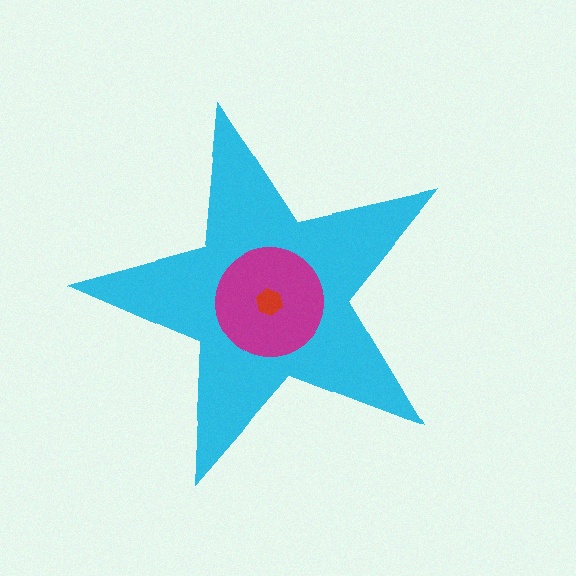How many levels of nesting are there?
3.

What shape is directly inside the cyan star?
The magenta circle.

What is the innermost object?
The red hexagon.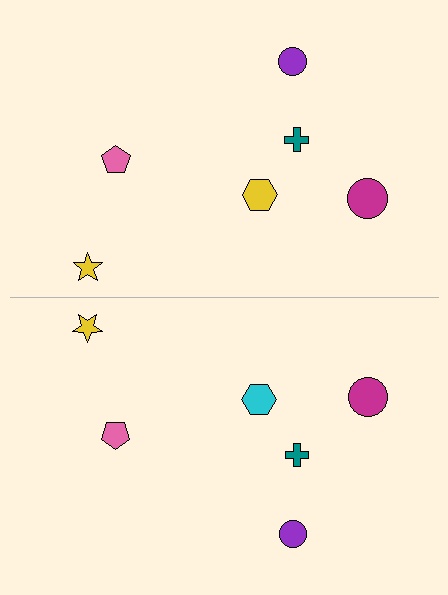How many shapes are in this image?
There are 12 shapes in this image.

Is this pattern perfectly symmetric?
No, the pattern is not perfectly symmetric. The cyan hexagon on the bottom side breaks the symmetry — its mirror counterpart is yellow.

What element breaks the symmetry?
The cyan hexagon on the bottom side breaks the symmetry — its mirror counterpart is yellow.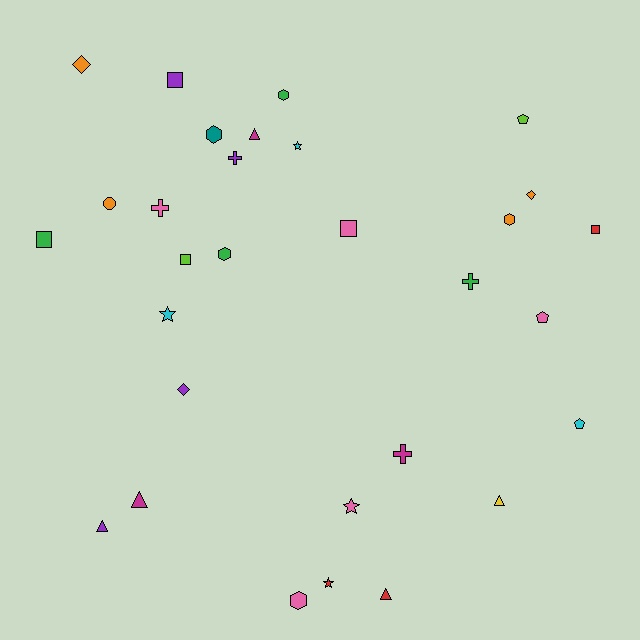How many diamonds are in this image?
There are 3 diamonds.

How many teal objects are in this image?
There is 1 teal object.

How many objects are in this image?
There are 30 objects.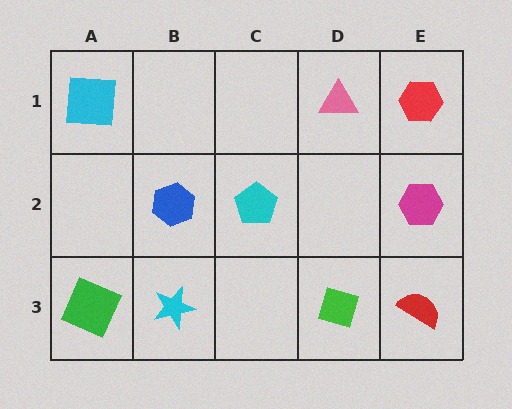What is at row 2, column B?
A blue hexagon.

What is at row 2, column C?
A cyan pentagon.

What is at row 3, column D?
A green diamond.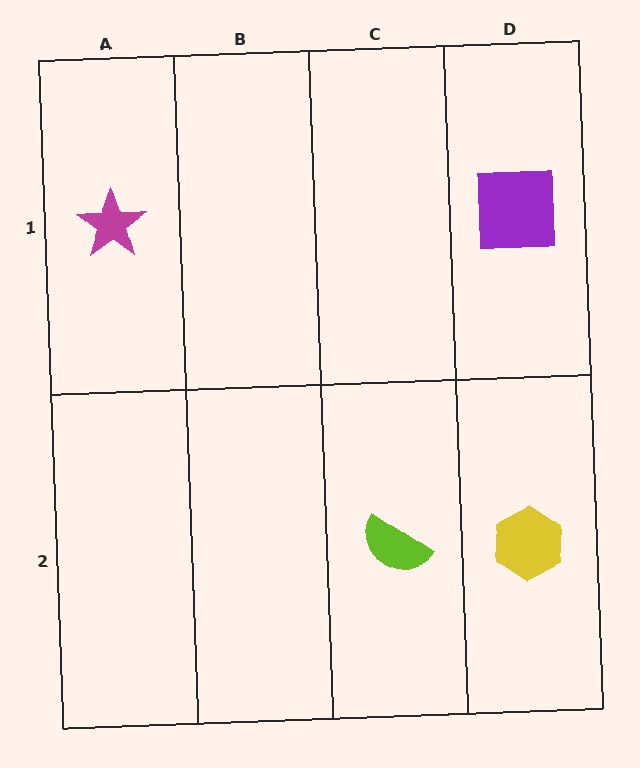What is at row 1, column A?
A magenta star.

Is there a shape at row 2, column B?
No, that cell is empty.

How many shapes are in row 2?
2 shapes.